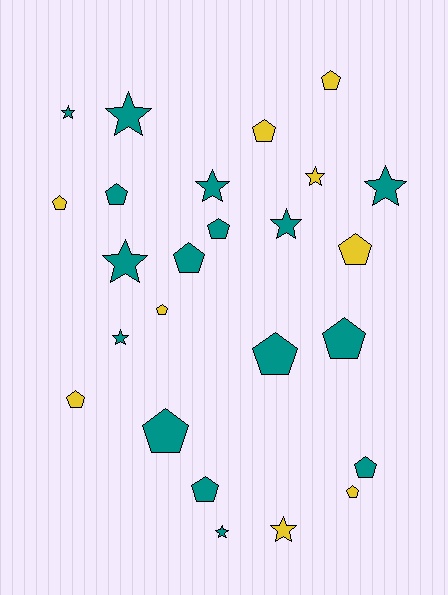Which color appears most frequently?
Teal, with 16 objects.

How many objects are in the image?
There are 25 objects.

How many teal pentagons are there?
There are 8 teal pentagons.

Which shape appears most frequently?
Pentagon, with 15 objects.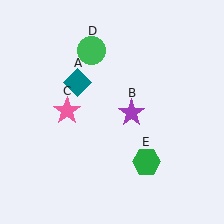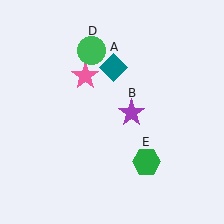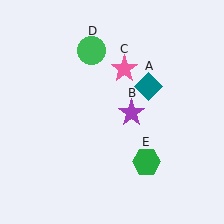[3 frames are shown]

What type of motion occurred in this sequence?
The teal diamond (object A), pink star (object C) rotated clockwise around the center of the scene.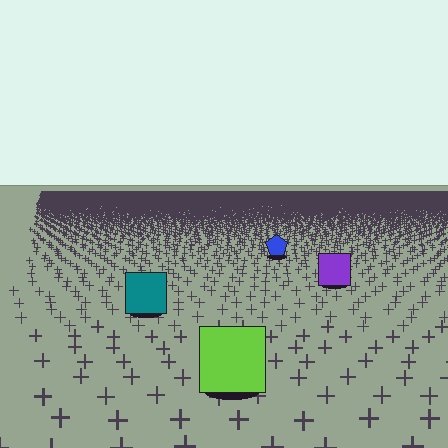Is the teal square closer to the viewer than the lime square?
No. The lime square is closer — you can tell from the texture gradient: the ground texture is coarser near it.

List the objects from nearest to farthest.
From nearest to farthest: the lime square, the teal square, the purple square, the blue pentagon.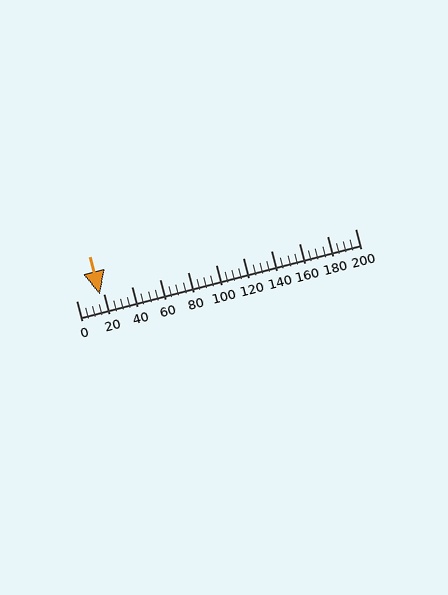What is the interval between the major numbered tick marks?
The major tick marks are spaced 20 units apart.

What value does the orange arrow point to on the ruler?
The orange arrow points to approximately 17.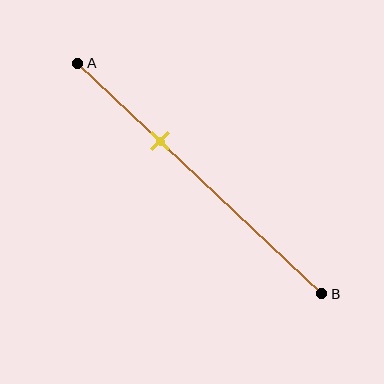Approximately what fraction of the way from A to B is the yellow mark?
The yellow mark is approximately 35% of the way from A to B.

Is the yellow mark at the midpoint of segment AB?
No, the mark is at about 35% from A, not at the 50% midpoint.